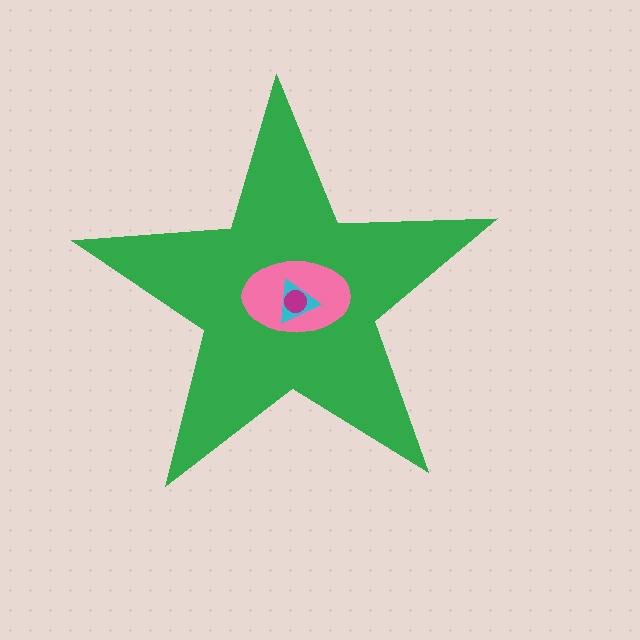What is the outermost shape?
The green star.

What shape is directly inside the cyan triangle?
The magenta circle.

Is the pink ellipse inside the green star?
Yes.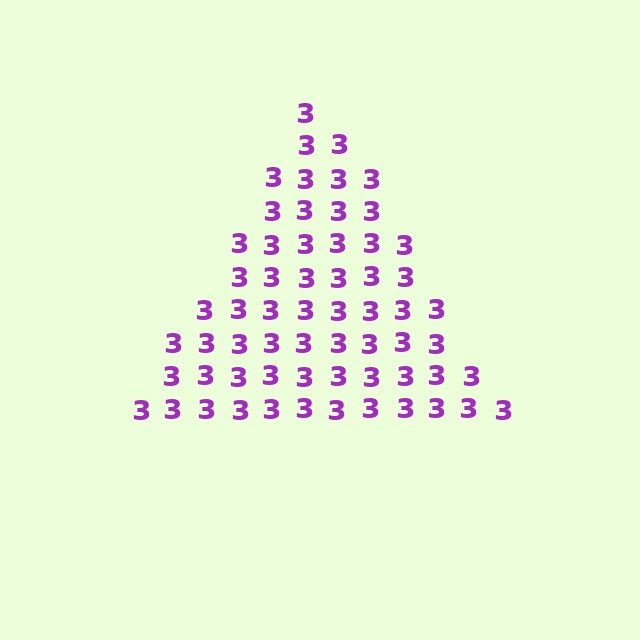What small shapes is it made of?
It is made of small digit 3's.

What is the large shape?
The large shape is a triangle.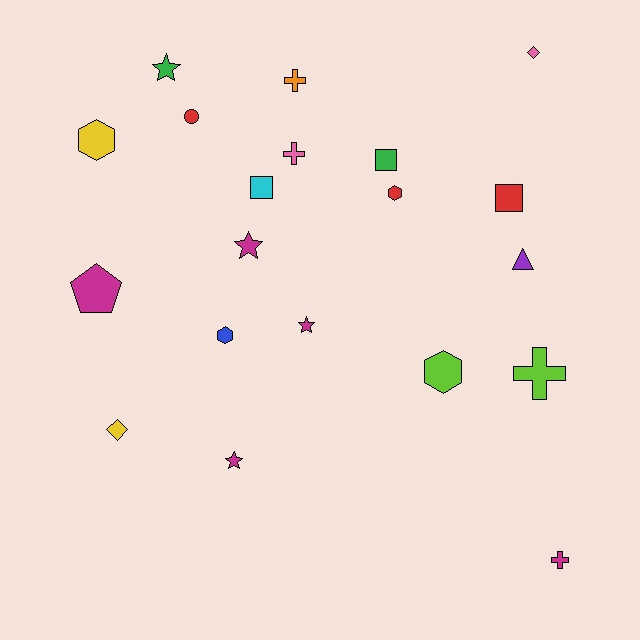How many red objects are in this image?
There are 3 red objects.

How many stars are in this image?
There are 4 stars.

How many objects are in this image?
There are 20 objects.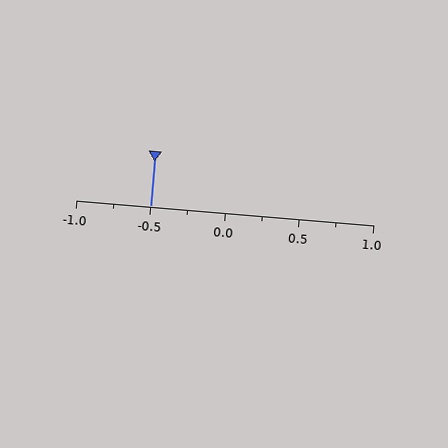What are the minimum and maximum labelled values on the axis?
The axis runs from -1.0 to 1.0.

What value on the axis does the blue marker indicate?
The marker indicates approximately -0.5.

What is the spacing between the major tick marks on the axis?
The major ticks are spaced 0.5 apart.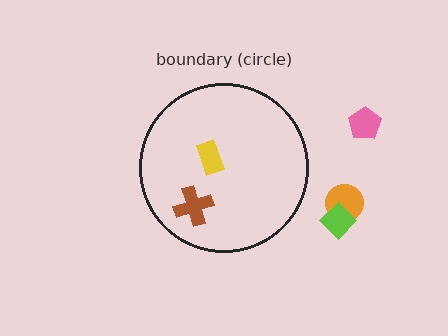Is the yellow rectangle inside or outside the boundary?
Inside.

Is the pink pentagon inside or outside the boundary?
Outside.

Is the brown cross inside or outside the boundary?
Inside.